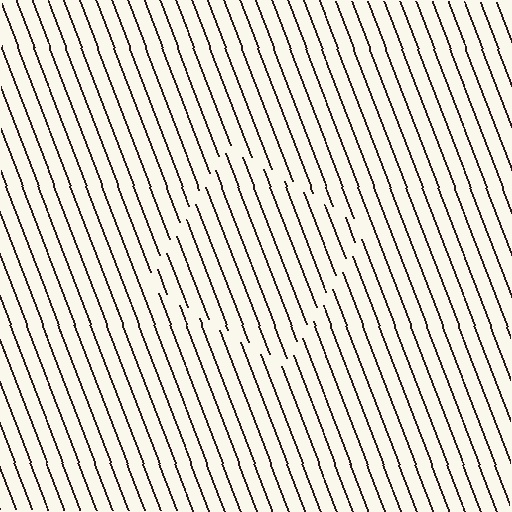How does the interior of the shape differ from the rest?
The interior of the shape contains the same grating, shifted by half a period — the contour is defined by the phase discontinuity where line-ends from the inner and outer gratings abut.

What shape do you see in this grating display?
An illusory square. The interior of the shape contains the same grating, shifted by half a period — the contour is defined by the phase discontinuity where line-ends from the inner and outer gratings abut.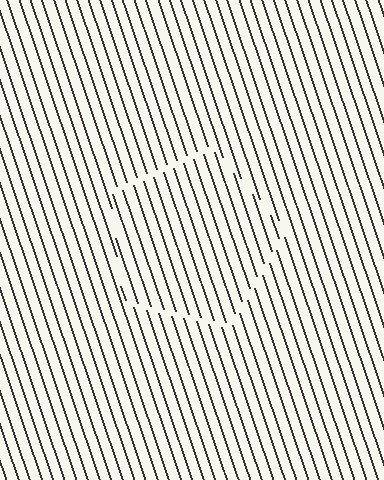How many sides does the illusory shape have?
5 sides — the line-ends trace a pentagon.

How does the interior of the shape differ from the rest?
The interior of the shape contains the same grating, shifted by half a period — the contour is defined by the phase discontinuity where line-ends from the inner and outer gratings abut.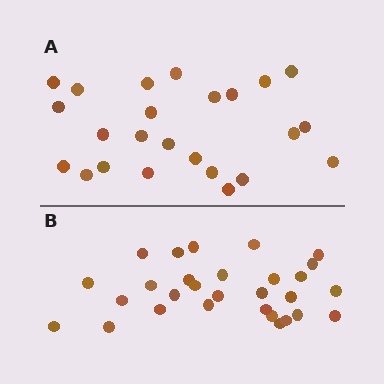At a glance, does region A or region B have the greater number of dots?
Region B (the bottom region) has more dots.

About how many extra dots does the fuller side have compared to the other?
Region B has about 5 more dots than region A.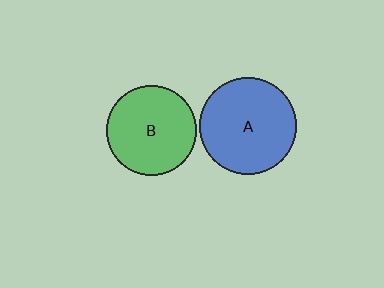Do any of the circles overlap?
No, none of the circles overlap.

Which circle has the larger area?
Circle A (blue).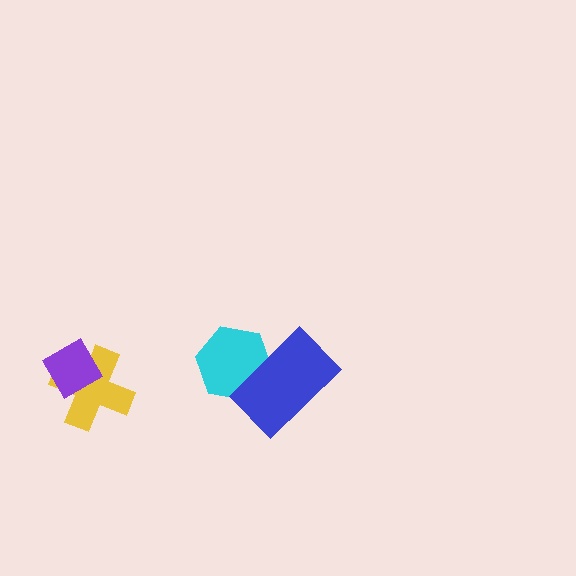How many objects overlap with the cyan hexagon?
1 object overlaps with the cyan hexagon.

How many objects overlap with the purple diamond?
1 object overlaps with the purple diamond.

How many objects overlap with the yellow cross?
1 object overlaps with the yellow cross.